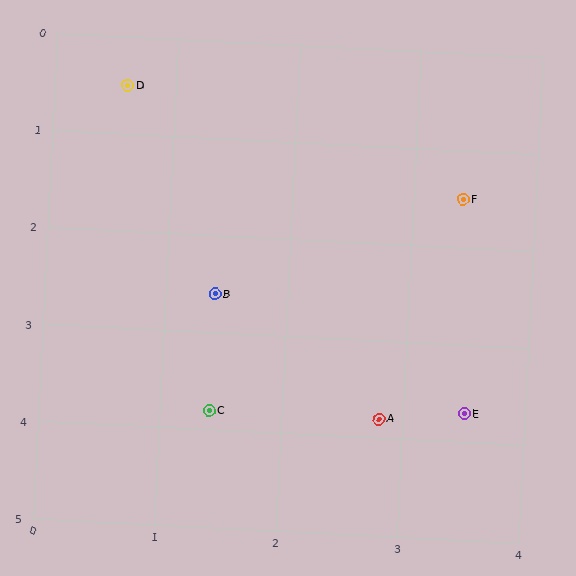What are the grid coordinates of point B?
Point B is at approximately (1.4, 2.6).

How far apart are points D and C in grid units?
Points D and C are about 3.4 grid units apart.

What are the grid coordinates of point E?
Point E is at approximately (3.5, 3.7).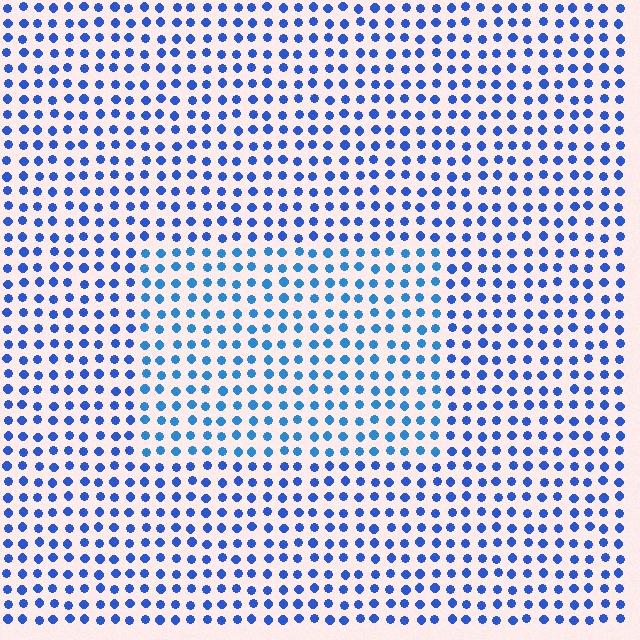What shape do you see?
I see a rectangle.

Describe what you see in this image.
The image is filled with small blue elements in a uniform arrangement. A rectangle-shaped region is visible where the elements are tinted to a slightly different hue, forming a subtle color boundary.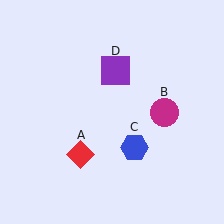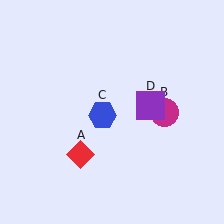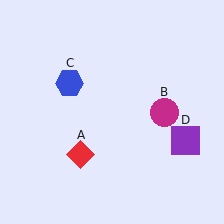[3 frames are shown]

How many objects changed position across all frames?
2 objects changed position: blue hexagon (object C), purple square (object D).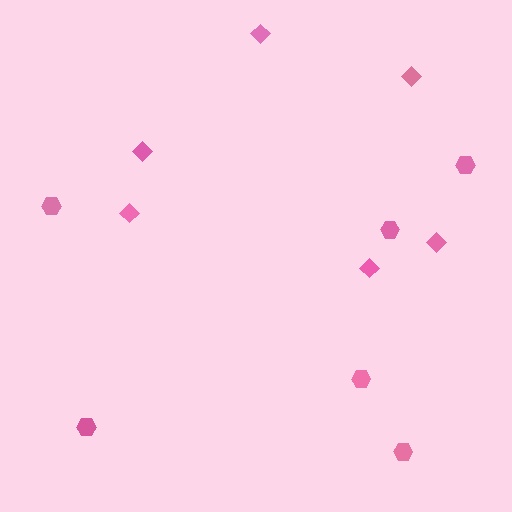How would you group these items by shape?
There are 2 groups: one group of diamonds (6) and one group of hexagons (6).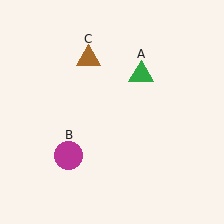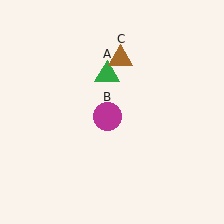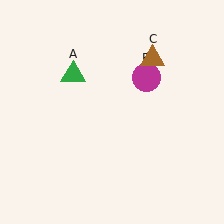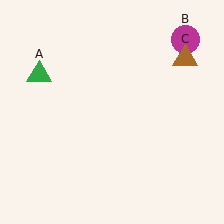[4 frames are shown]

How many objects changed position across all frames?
3 objects changed position: green triangle (object A), magenta circle (object B), brown triangle (object C).